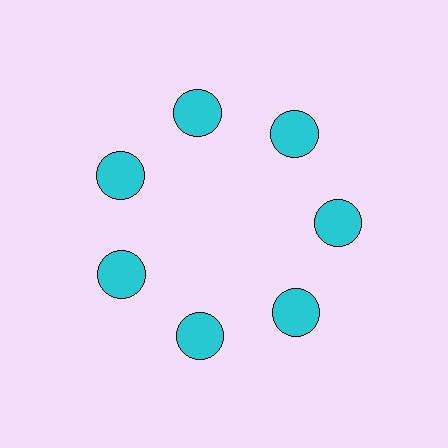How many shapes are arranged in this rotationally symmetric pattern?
There are 7 shapes, arranged in 7 groups of 1.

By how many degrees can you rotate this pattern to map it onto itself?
The pattern maps onto itself every 51 degrees of rotation.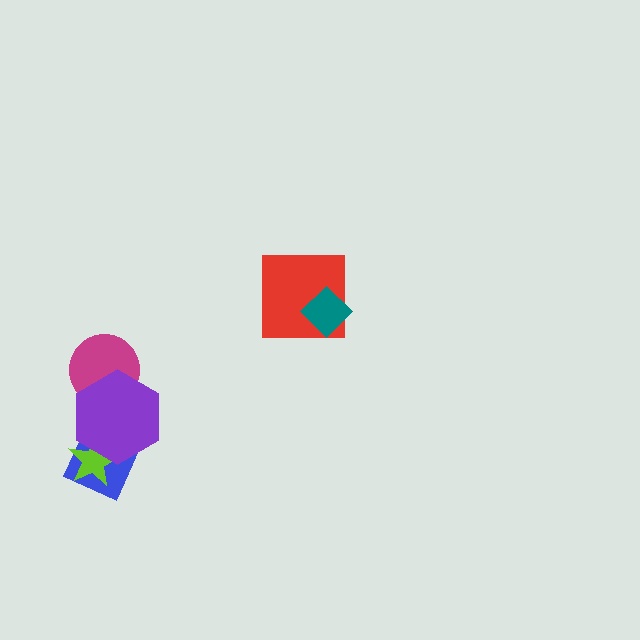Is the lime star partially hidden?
Yes, it is partially covered by another shape.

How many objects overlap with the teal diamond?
1 object overlaps with the teal diamond.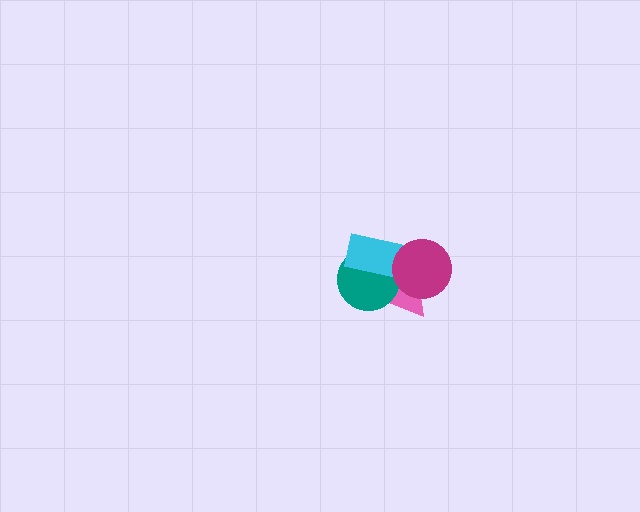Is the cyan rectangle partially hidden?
Yes, it is partially covered by another shape.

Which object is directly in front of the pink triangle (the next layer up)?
The teal circle is directly in front of the pink triangle.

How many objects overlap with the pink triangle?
3 objects overlap with the pink triangle.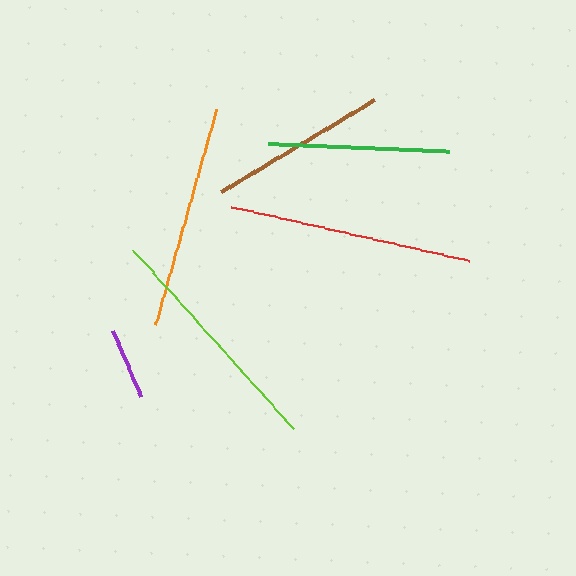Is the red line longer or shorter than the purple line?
The red line is longer than the purple line.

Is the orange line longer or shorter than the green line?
The orange line is longer than the green line.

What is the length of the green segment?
The green segment is approximately 181 pixels long.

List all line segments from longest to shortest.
From longest to shortest: red, lime, orange, green, brown, purple.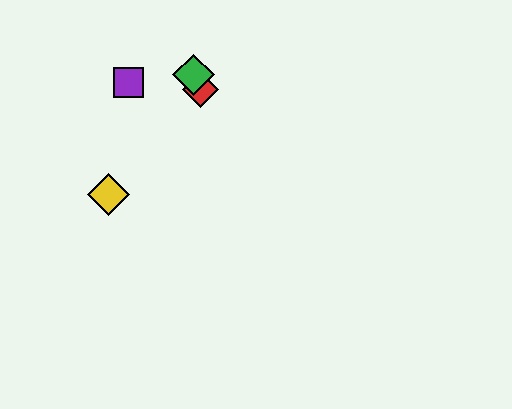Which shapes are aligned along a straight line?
The red diamond, the blue hexagon, the green diamond are aligned along a straight line.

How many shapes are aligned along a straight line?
3 shapes (the red diamond, the blue hexagon, the green diamond) are aligned along a straight line.